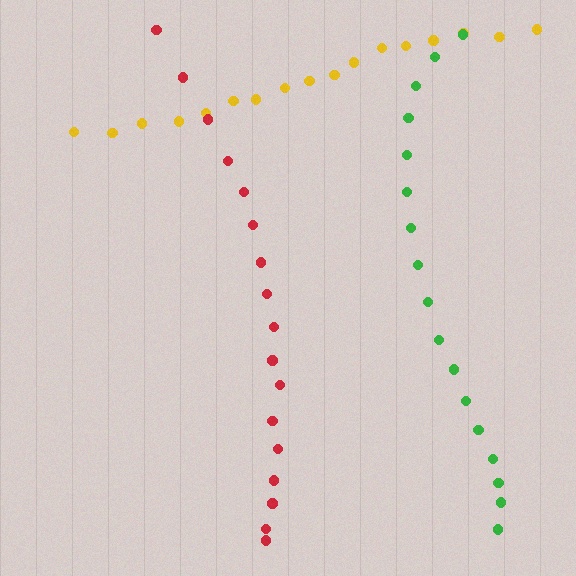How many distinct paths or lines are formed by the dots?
There are 3 distinct paths.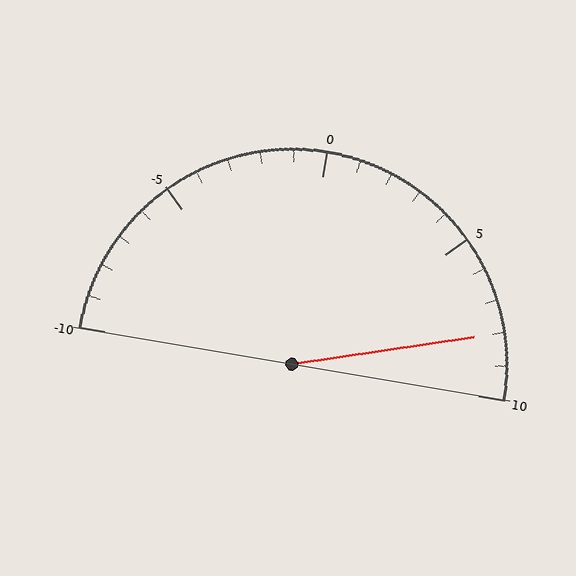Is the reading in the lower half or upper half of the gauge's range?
The reading is in the upper half of the range (-10 to 10).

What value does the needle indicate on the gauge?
The needle indicates approximately 8.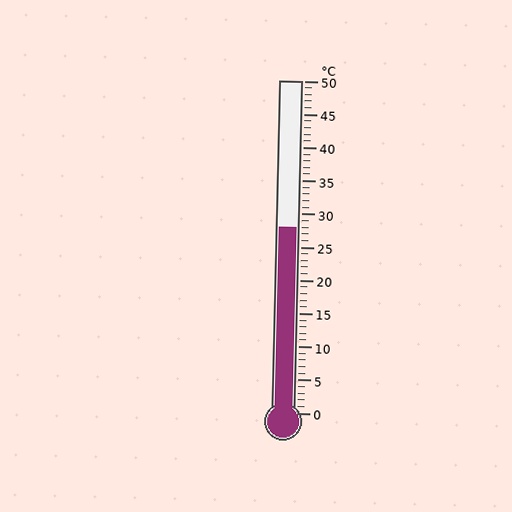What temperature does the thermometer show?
The thermometer shows approximately 28°C.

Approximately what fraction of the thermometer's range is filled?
The thermometer is filled to approximately 55% of its range.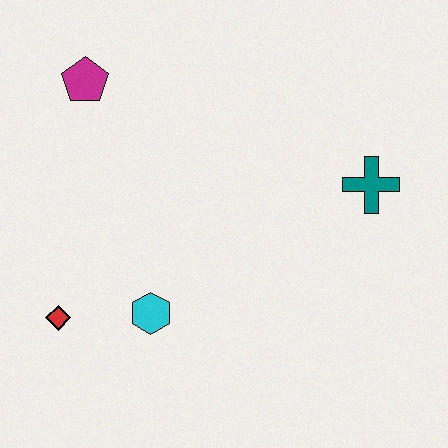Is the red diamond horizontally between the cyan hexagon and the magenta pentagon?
No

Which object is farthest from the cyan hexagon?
The teal cross is farthest from the cyan hexagon.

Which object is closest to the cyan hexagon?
The red diamond is closest to the cyan hexagon.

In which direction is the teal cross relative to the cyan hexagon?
The teal cross is to the right of the cyan hexagon.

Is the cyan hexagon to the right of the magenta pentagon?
Yes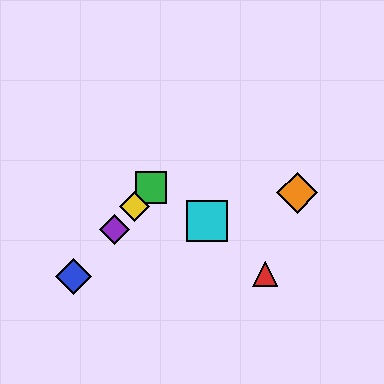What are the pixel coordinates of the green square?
The green square is at (151, 188).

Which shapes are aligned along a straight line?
The blue diamond, the green square, the yellow diamond, the purple diamond are aligned along a straight line.